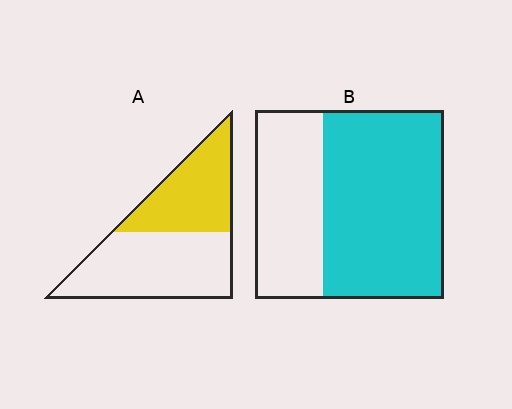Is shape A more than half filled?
No.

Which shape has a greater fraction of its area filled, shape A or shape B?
Shape B.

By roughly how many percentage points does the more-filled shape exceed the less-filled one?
By roughly 20 percentage points (B over A).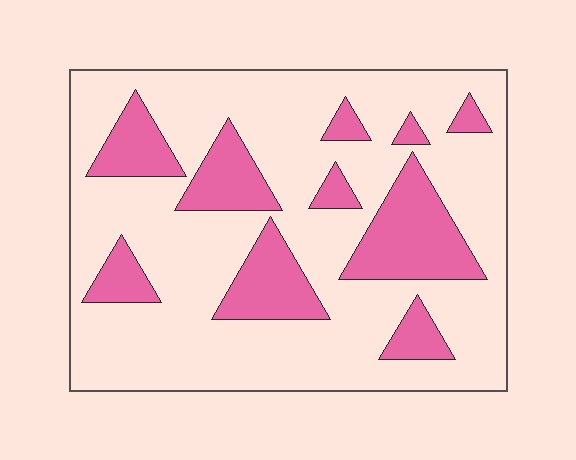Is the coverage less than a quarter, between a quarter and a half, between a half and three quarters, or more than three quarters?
Less than a quarter.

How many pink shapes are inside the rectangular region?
10.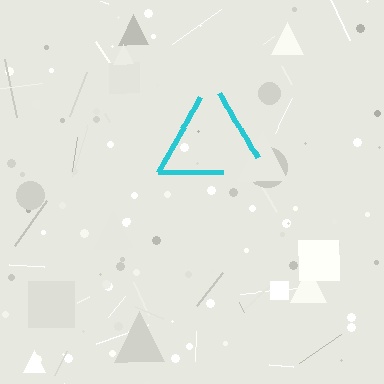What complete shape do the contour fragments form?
The contour fragments form a triangle.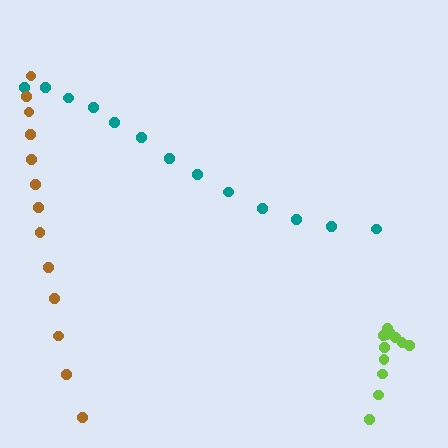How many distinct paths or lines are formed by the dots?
There are 3 distinct paths.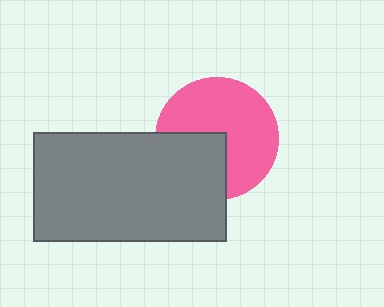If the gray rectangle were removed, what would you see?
You would see the complete pink circle.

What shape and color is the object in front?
The object in front is a gray rectangle.